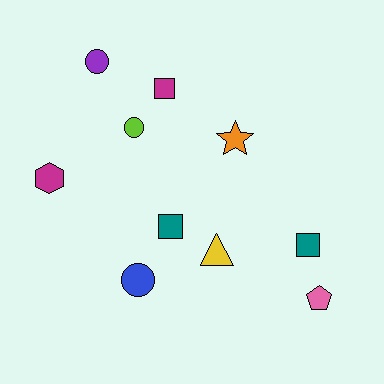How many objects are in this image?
There are 10 objects.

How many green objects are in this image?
There are no green objects.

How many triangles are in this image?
There is 1 triangle.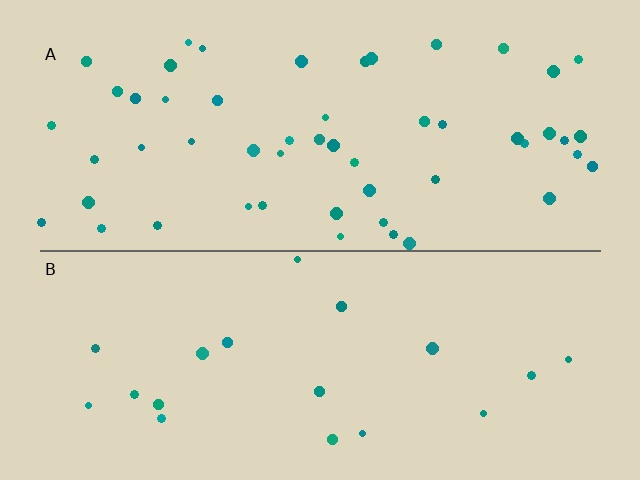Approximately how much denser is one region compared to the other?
Approximately 2.8× — region A over region B.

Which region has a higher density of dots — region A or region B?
A (the top).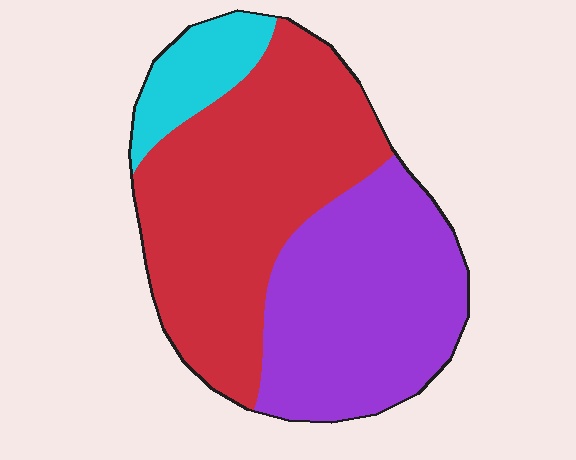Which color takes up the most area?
Red, at roughly 50%.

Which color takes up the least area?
Cyan, at roughly 10%.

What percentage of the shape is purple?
Purple takes up between a third and a half of the shape.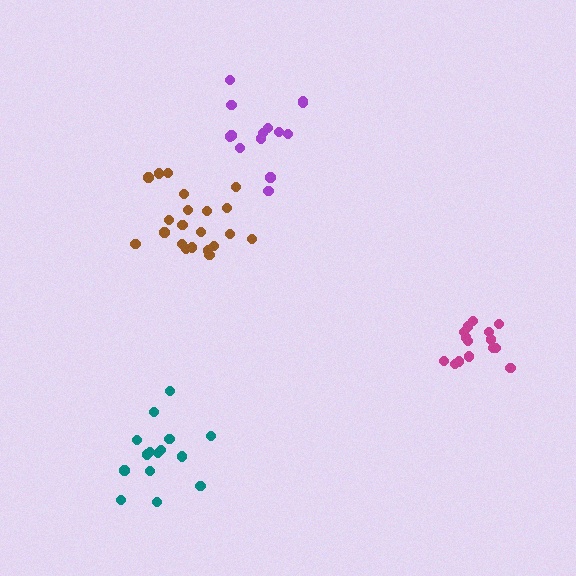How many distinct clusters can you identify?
There are 4 distinct clusters.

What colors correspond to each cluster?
The clusters are colored: magenta, brown, teal, purple.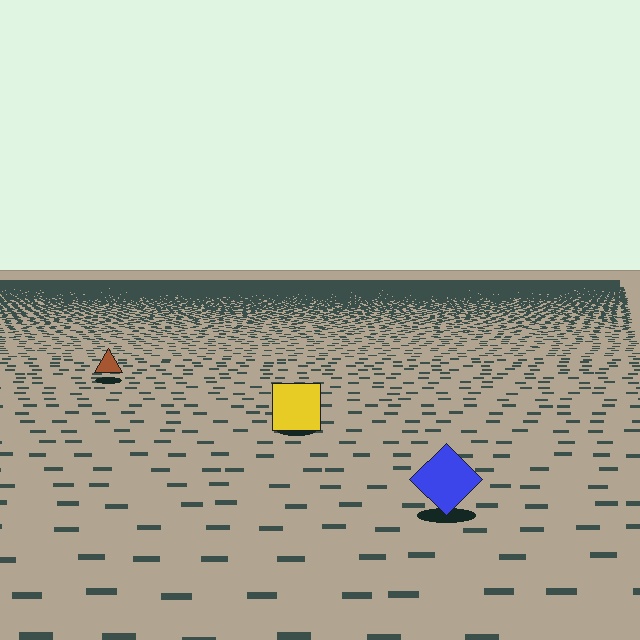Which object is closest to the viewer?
The blue diamond is closest. The texture marks near it are larger and more spread out.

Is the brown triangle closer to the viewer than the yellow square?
No. The yellow square is closer — you can tell from the texture gradient: the ground texture is coarser near it.